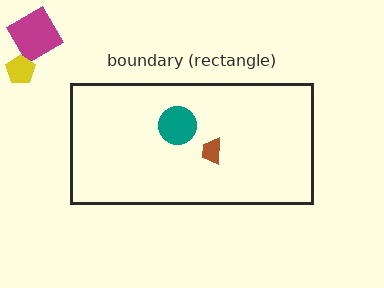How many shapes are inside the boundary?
2 inside, 2 outside.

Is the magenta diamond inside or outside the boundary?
Outside.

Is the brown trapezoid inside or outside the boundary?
Inside.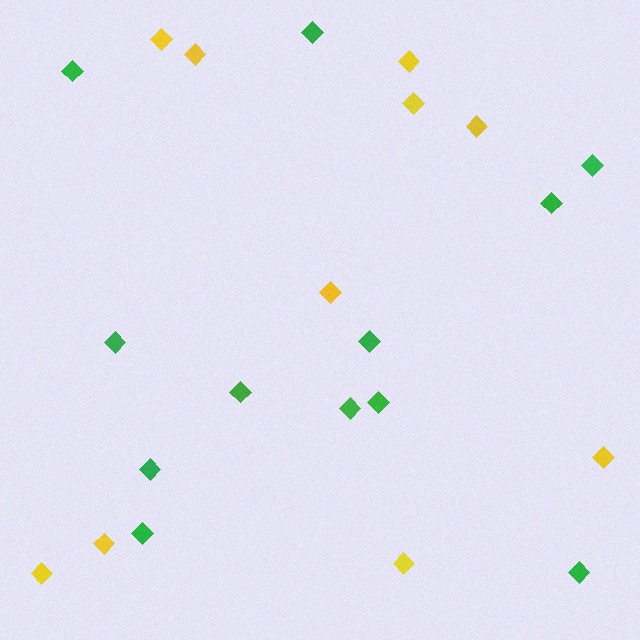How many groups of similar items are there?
There are 2 groups: one group of yellow diamonds (10) and one group of green diamonds (12).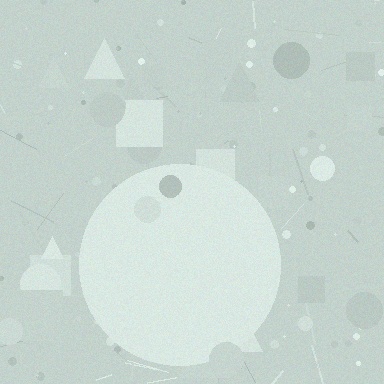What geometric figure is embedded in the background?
A circle is embedded in the background.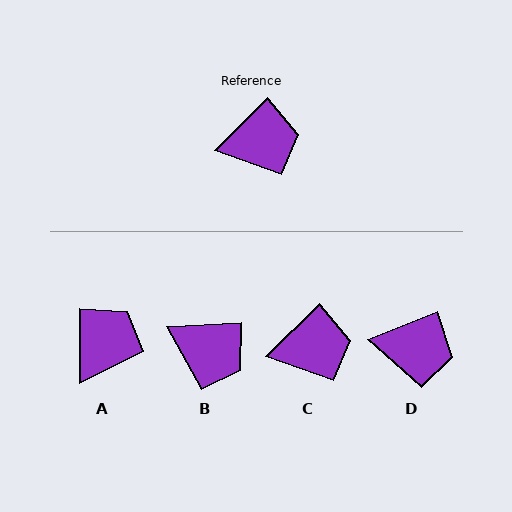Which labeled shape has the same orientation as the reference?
C.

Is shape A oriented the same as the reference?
No, it is off by about 46 degrees.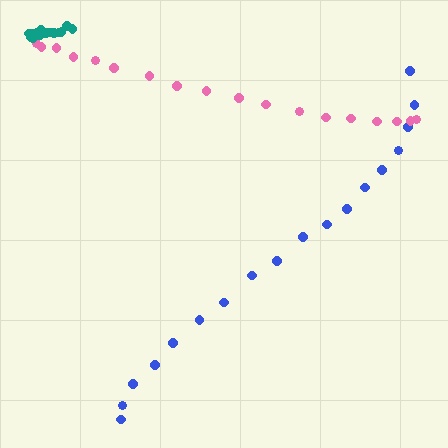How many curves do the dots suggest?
There are 3 distinct paths.